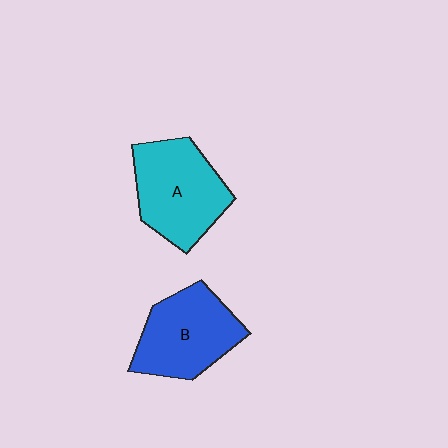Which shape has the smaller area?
Shape B (blue).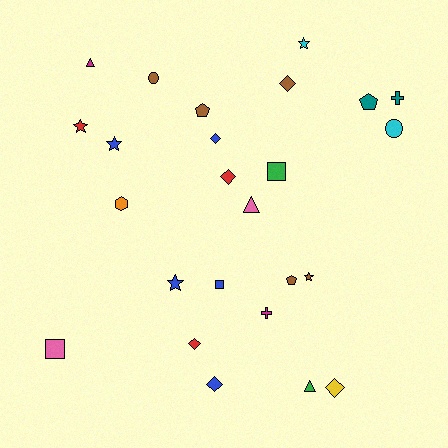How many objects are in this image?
There are 25 objects.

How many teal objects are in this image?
There are 2 teal objects.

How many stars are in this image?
There are 5 stars.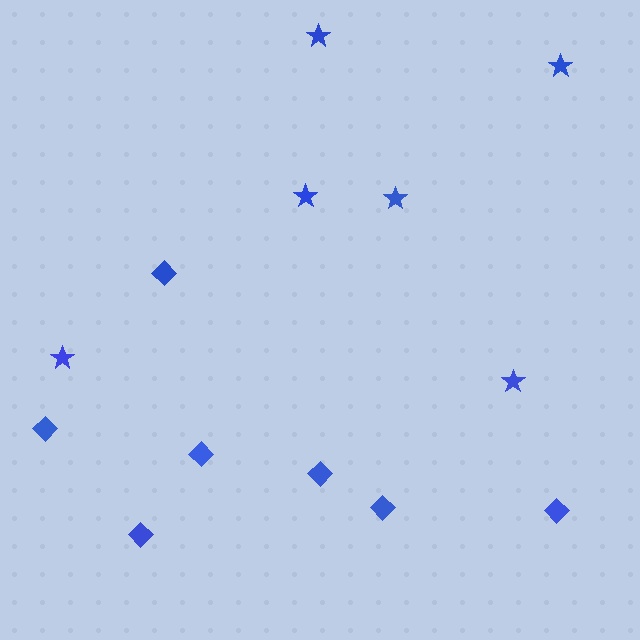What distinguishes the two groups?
There are 2 groups: one group of stars (6) and one group of diamonds (7).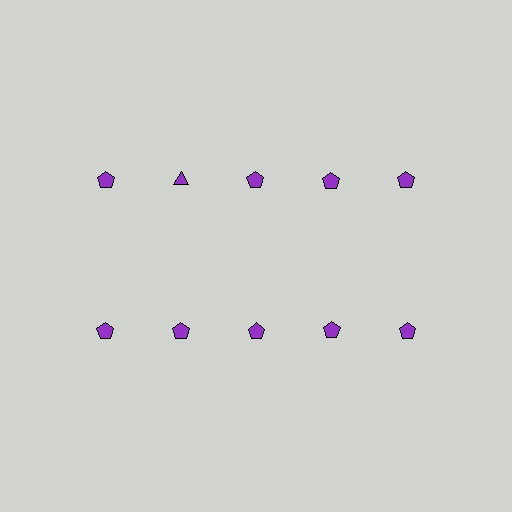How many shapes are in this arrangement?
There are 10 shapes arranged in a grid pattern.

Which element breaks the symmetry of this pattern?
The purple triangle in the top row, second from left column breaks the symmetry. All other shapes are purple pentagons.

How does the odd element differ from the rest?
It has a different shape: triangle instead of pentagon.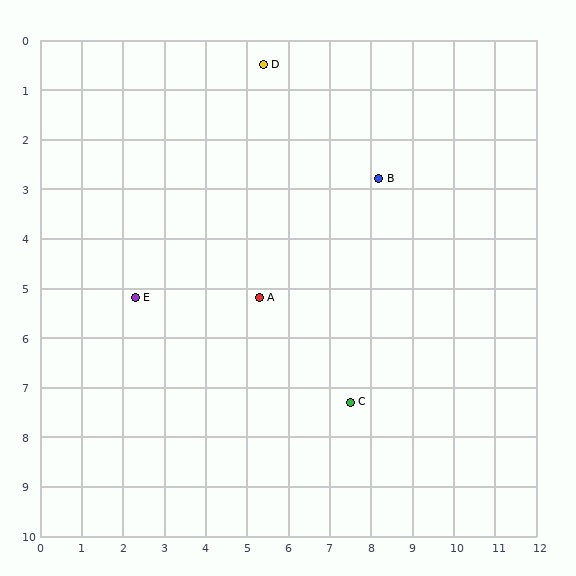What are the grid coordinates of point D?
Point D is at approximately (5.4, 0.5).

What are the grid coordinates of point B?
Point B is at approximately (8.2, 2.8).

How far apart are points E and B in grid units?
Points E and B are about 6.4 grid units apart.